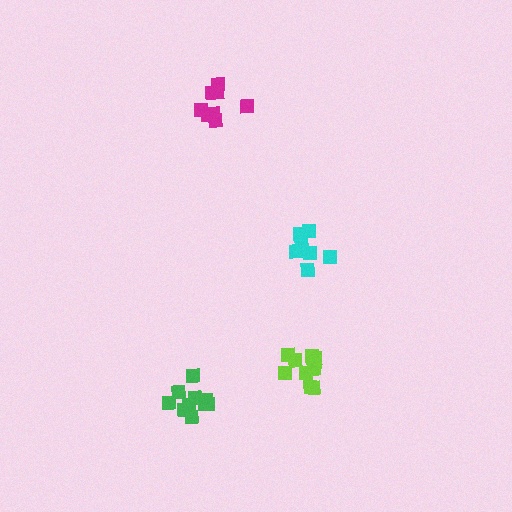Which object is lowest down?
The green cluster is bottommost.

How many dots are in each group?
Group 1: 10 dots, Group 2: 8 dots, Group 3: 10 dots, Group 4: 7 dots (35 total).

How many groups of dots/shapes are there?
There are 4 groups.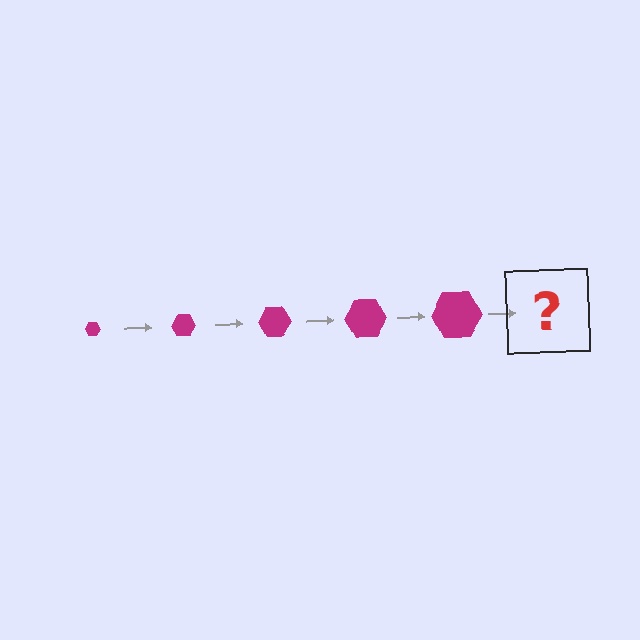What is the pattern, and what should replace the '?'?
The pattern is that the hexagon gets progressively larger each step. The '?' should be a magenta hexagon, larger than the previous one.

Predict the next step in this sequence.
The next step is a magenta hexagon, larger than the previous one.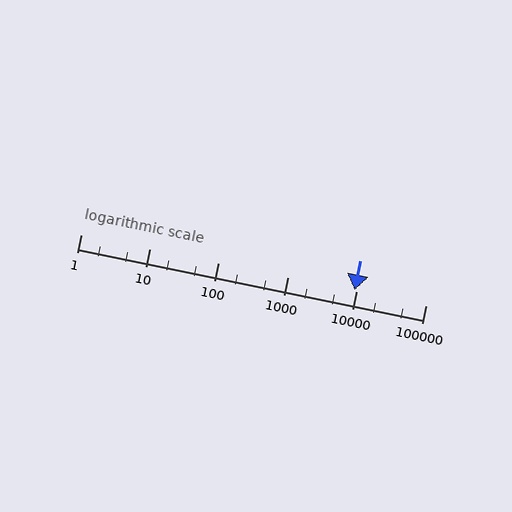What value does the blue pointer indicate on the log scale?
The pointer indicates approximately 9400.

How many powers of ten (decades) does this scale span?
The scale spans 5 decades, from 1 to 100000.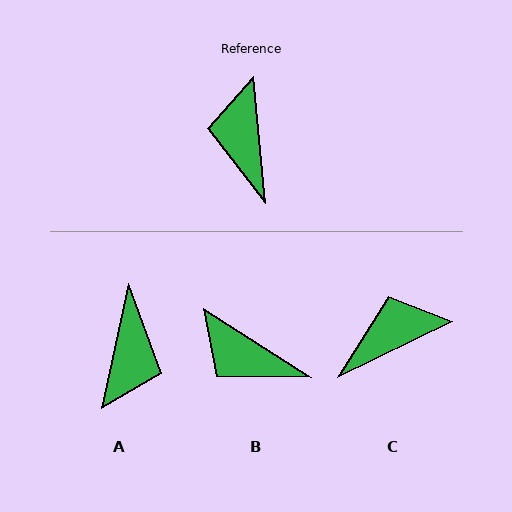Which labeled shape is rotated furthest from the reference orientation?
A, about 163 degrees away.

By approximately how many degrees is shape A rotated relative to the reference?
Approximately 163 degrees counter-clockwise.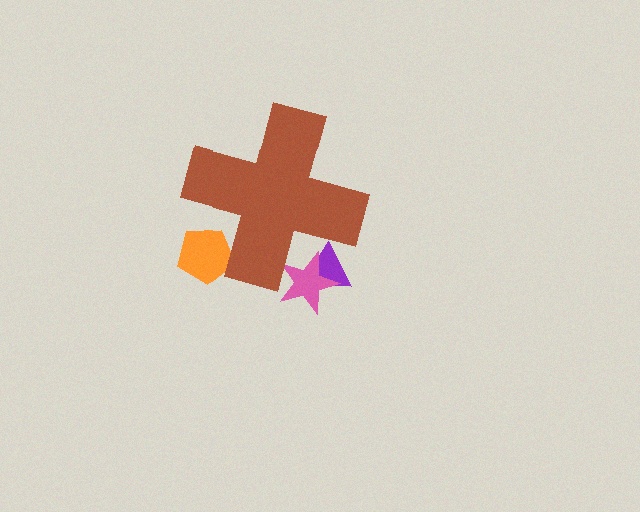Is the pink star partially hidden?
Yes, the pink star is partially hidden behind the brown cross.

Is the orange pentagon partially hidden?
Yes, the orange pentagon is partially hidden behind the brown cross.